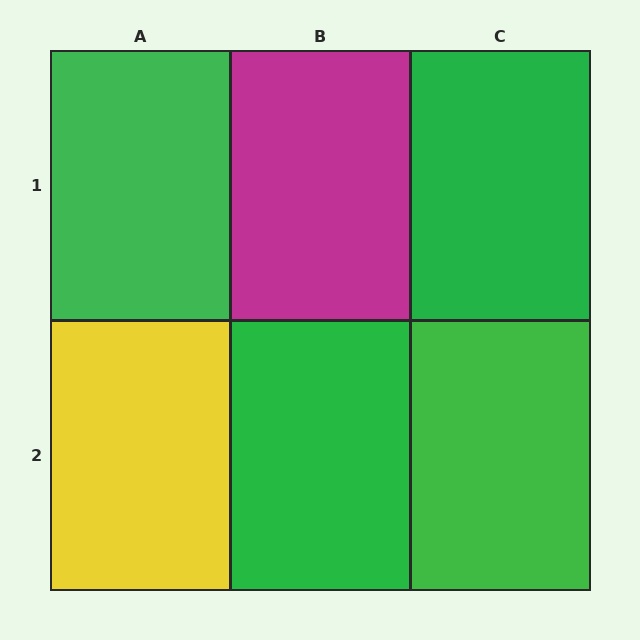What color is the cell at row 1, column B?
Magenta.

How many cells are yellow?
1 cell is yellow.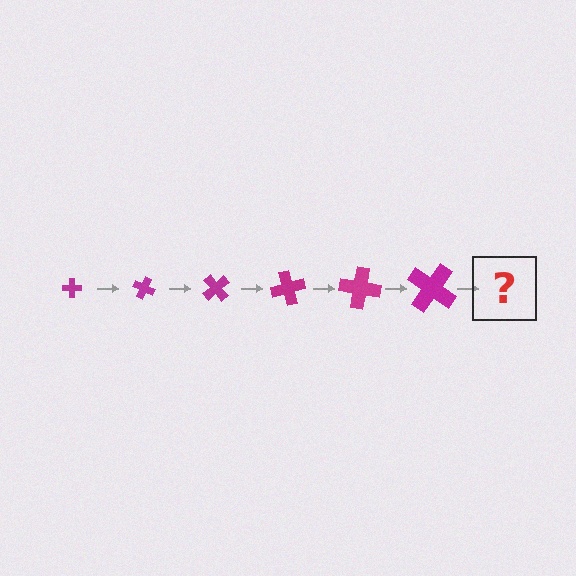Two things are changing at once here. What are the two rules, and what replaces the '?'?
The two rules are that the cross grows larger each step and it rotates 25 degrees each step. The '?' should be a cross, larger than the previous one and rotated 150 degrees from the start.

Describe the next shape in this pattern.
It should be a cross, larger than the previous one and rotated 150 degrees from the start.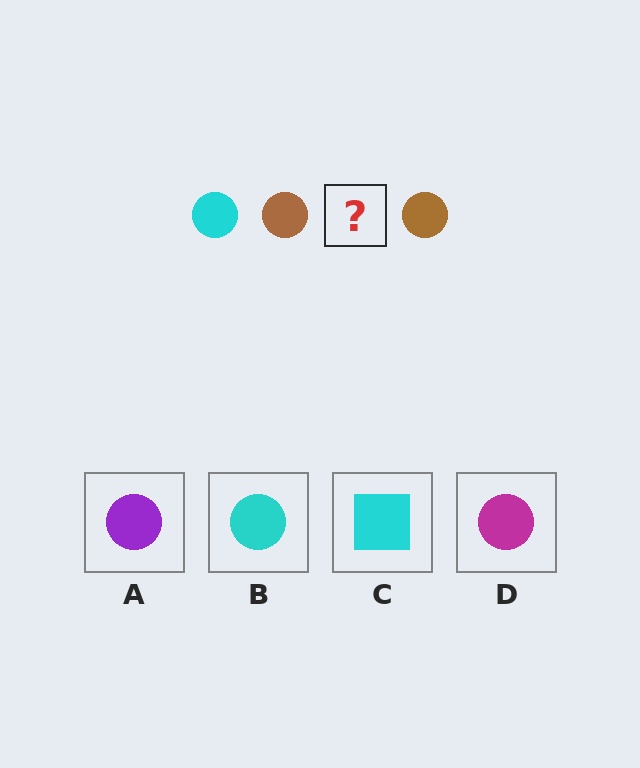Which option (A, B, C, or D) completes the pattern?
B.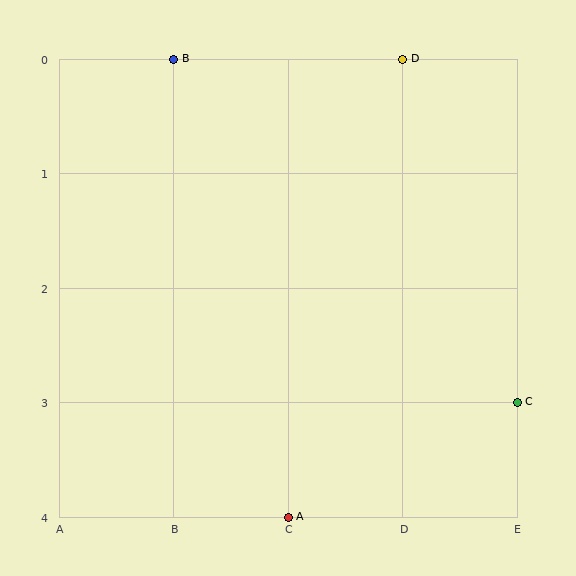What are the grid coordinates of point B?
Point B is at grid coordinates (B, 0).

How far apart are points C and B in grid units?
Points C and B are 3 columns and 3 rows apart (about 4.2 grid units diagonally).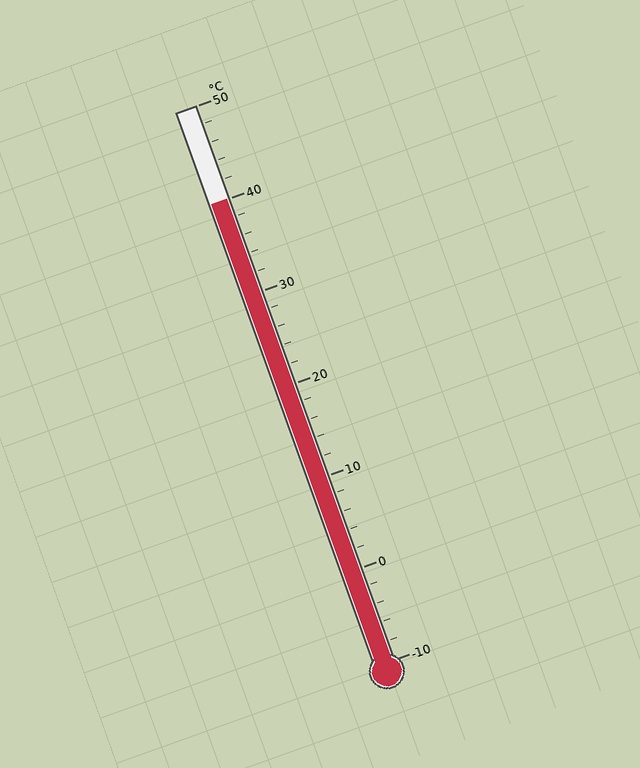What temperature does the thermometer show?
The thermometer shows approximately 40°C.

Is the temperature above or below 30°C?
The temperature is above 30°C.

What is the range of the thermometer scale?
The thermometer scale ranges from -10°C to 50°C.